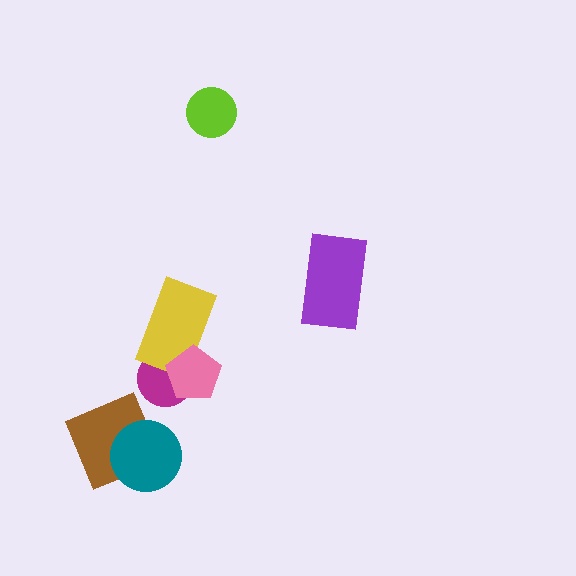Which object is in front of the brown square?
The teal circle is in front of the brown square.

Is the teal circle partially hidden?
No, no other shape covers it.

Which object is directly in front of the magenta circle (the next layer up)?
The yellow rectangle is directly in front of the magenta circle.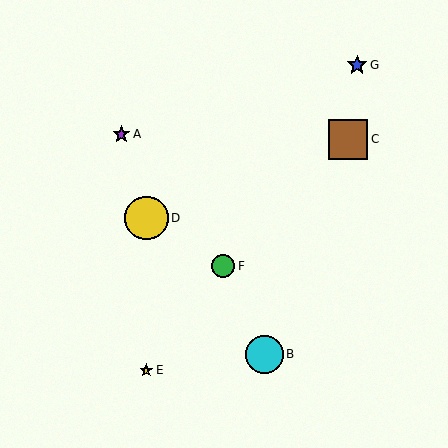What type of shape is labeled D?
Shape D is a yellow circle.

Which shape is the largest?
The yellow circle (labeled D) is the largest.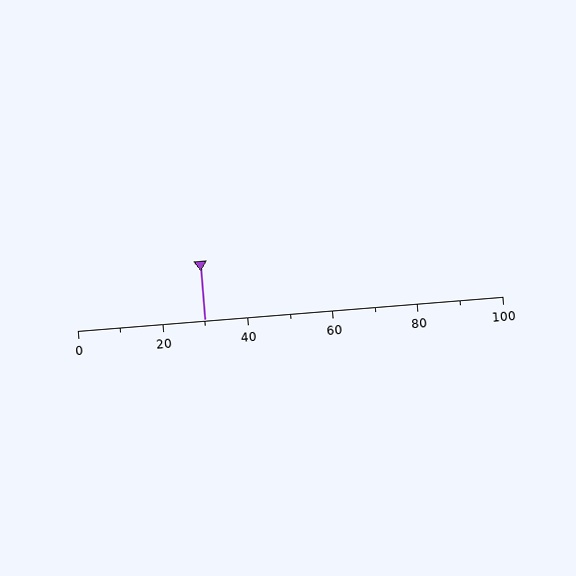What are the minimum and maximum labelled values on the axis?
The axis runs from 0 to 100.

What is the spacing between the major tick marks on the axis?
The major ticks are spaced 20 apart.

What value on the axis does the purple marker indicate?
The marker indicates approximately 30.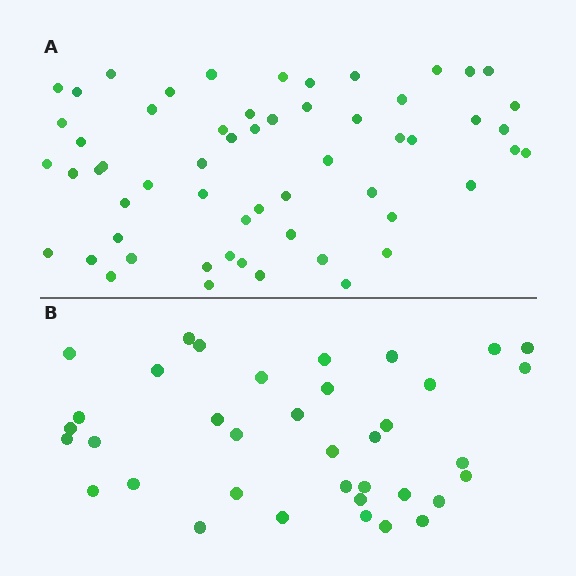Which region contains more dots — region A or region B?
Region A (the top region) has more dots.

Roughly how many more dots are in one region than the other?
Region A has approximately 20 more dots than region B.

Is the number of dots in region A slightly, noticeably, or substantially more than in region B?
Region A has substantially more. The ratio is roughly 1.6 to 1.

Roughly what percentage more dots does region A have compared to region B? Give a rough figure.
About 55% more.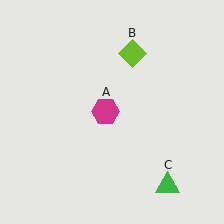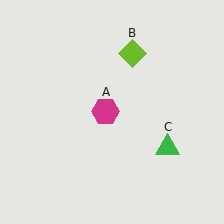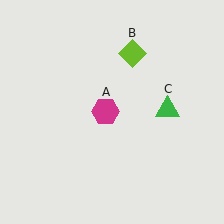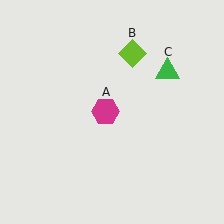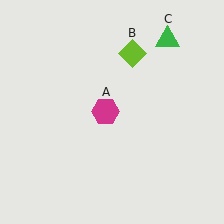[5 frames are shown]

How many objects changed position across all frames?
1 object changed position: green triangle (object C).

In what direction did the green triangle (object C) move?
The green triangle (object C) moved up.